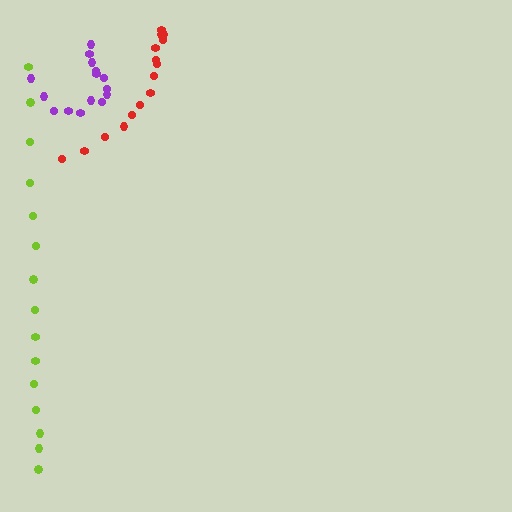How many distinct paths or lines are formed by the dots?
There are 3 distinct paths.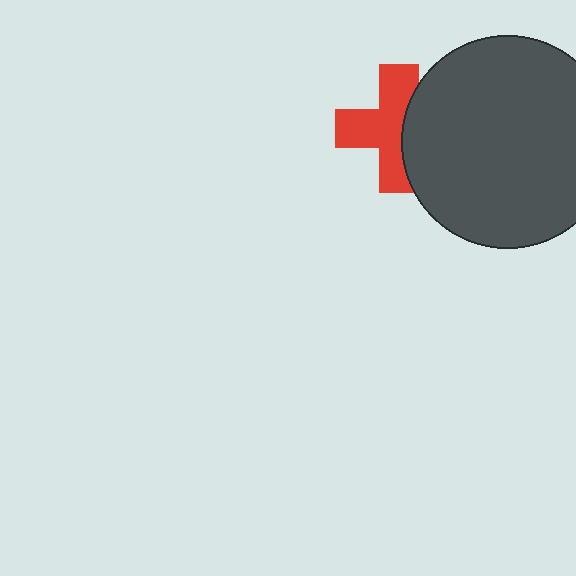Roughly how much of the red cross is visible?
About half of it is visible (roughly 63%).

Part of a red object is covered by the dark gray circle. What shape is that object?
It is a cross.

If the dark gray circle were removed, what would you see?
You would see the complete red cross.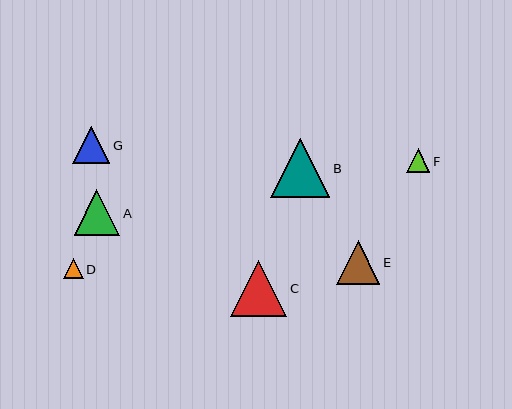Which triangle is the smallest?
Triangle D is the smallest with a size of approximately 20 pixels.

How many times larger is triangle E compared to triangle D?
Triangle E is approximately 2.1 times the size of triangle D.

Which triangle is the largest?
Triangle B is the largest with a size of approximately 59 pixels.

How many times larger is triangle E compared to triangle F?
Triangle E is approximately 1.8 times the size of triangle F.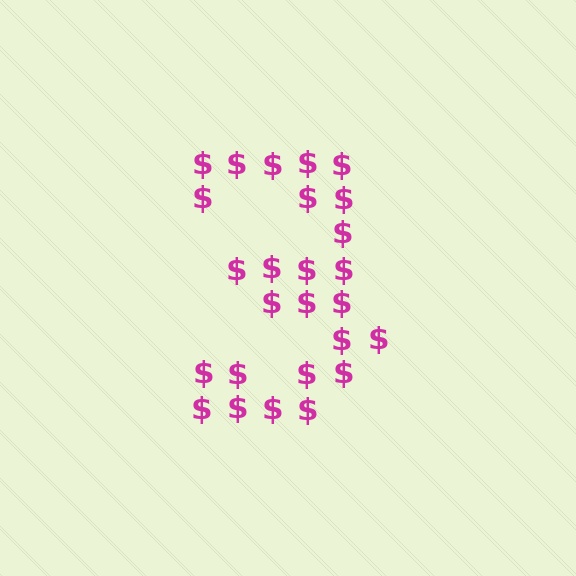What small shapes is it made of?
It is made of small dollar signs.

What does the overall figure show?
The overall figure shows the digit 3.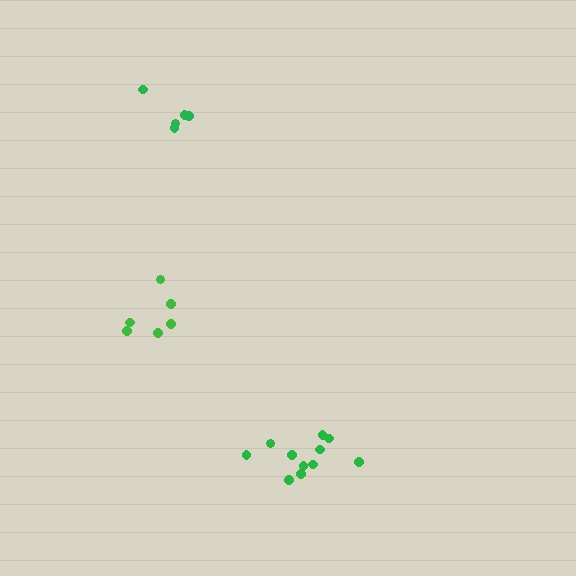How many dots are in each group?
Group 1: 6 dots, Group 2: 11 dots, Group 3: 5 dots (22 total).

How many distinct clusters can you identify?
There are 3 distinct clusters.